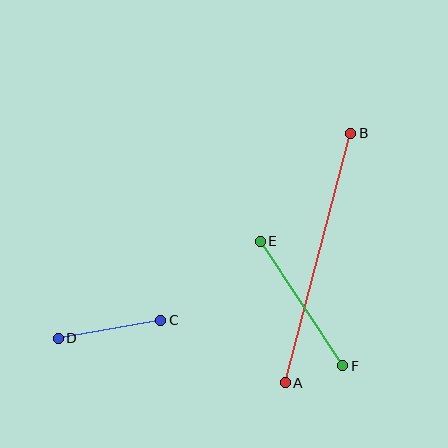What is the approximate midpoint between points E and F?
The midpoint is at approximately (301, 304) pixels.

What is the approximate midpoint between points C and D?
The midpoint is at approximately (109, 329) pixels.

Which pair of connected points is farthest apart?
Points A and B are farthest apart.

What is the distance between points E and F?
The distance is approximately 149 pixels.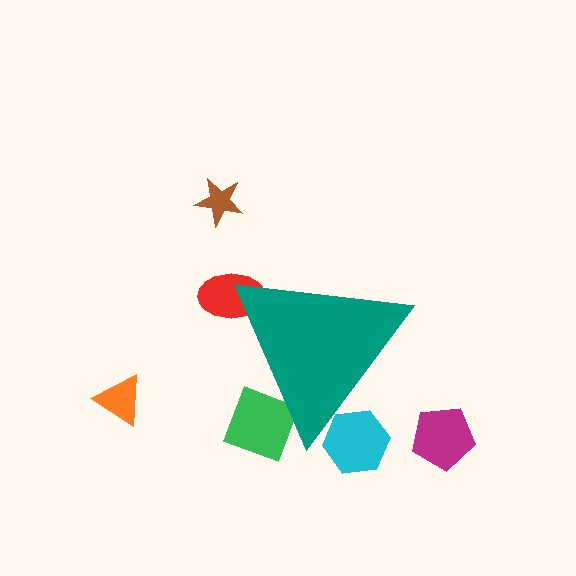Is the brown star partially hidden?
No, the brown star is fully visible.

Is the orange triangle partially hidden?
No, the orange triangle is fully visible.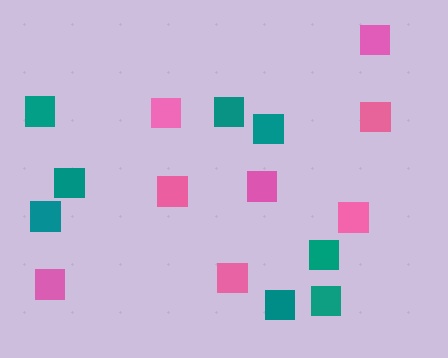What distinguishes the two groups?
There are 2 groups: one group of pink squares (8) and one group of teal squares (8).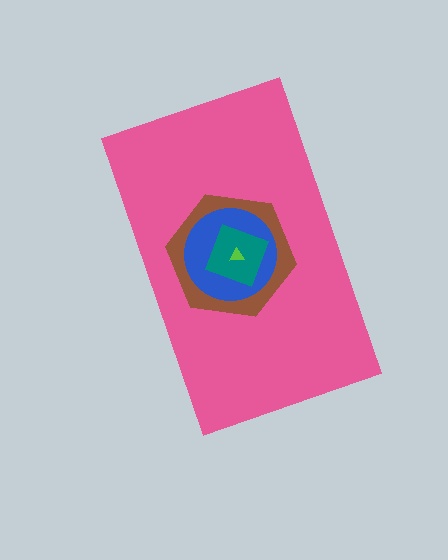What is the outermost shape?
The pink rectangle.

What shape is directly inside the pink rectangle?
The brown hexagon.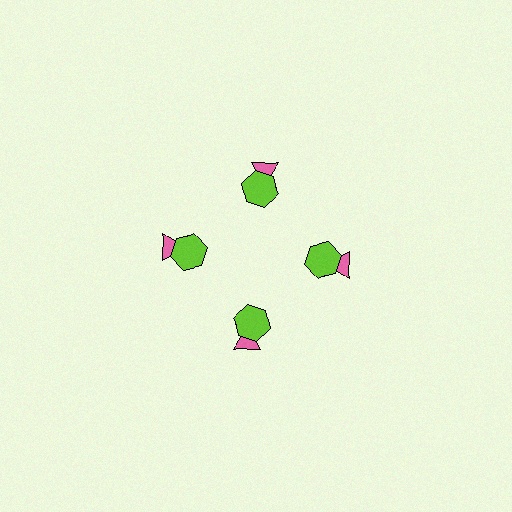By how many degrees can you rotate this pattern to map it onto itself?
The pattern maps onto itself every 90 degrees of rotation.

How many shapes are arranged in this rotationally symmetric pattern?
There are 8 shapes, arranged in 4 groups of 2.